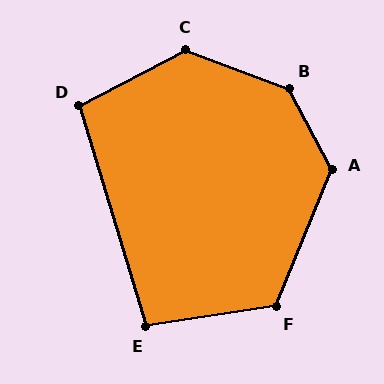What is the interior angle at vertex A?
Approximately 130 degrees (obtuse).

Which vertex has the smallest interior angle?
E, at approximately 98 degrees.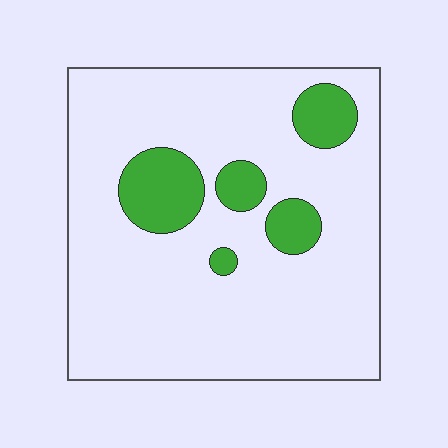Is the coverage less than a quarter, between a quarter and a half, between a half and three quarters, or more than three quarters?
Less than a quarter.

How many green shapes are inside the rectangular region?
5.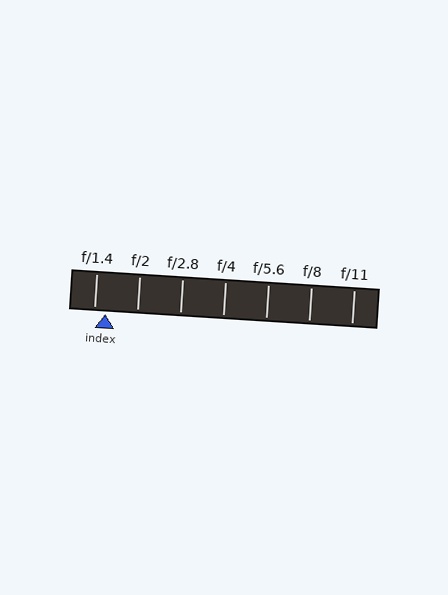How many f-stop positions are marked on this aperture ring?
There are 7 f-stop positions marked.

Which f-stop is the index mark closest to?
The index mark is closest to f/1.4.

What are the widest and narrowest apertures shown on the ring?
The widest aperture shown is f/1.4 and the narrowest is f/11.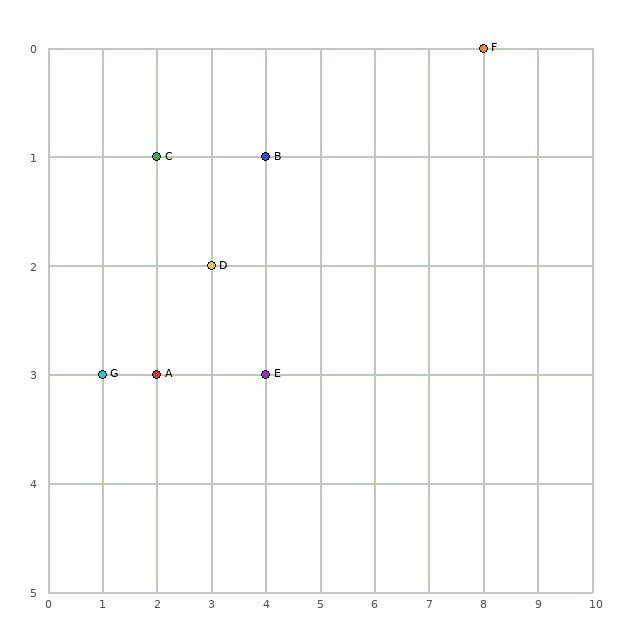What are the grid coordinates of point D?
Point D is at grid coordinates (3, 2).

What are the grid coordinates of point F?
Point F is at grid coordinates (8, 0).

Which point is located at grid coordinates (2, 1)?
Point C is at (2, 1).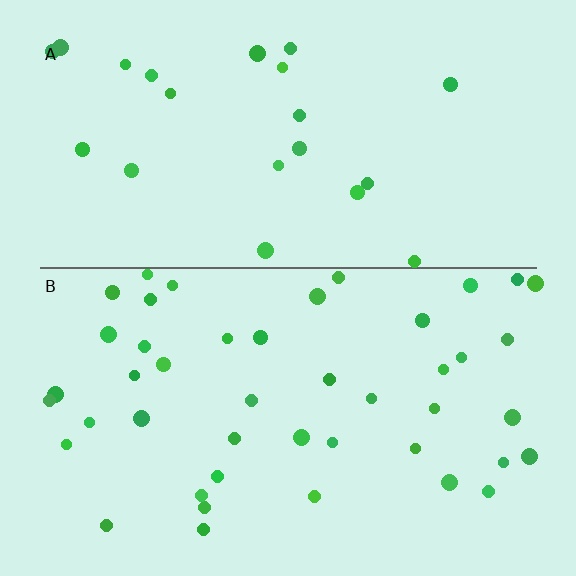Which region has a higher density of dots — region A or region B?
B (the bottom).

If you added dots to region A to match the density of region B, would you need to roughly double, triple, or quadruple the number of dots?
Approximately double.